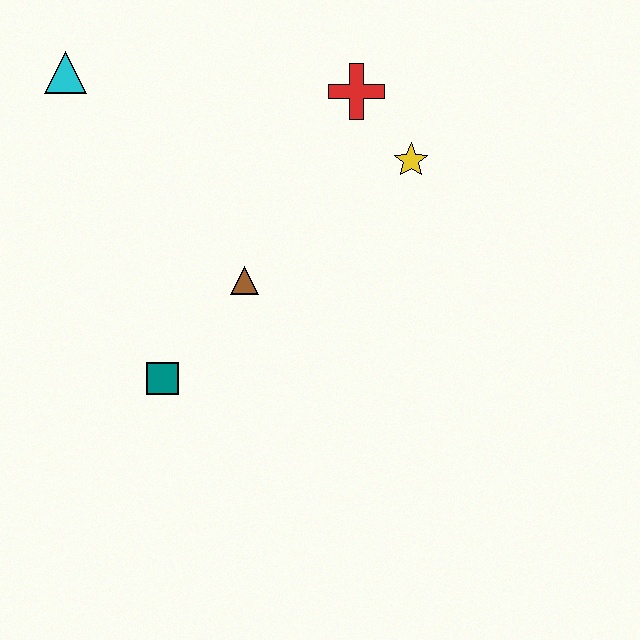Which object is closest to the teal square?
The brown triangle is closest to the teal square.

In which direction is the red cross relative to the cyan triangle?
The red cross is to the right of the cyan triangle.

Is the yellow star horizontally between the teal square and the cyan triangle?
No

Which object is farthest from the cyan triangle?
The yellow star is farthest from the cyan triangle.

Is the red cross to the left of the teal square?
No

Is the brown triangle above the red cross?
No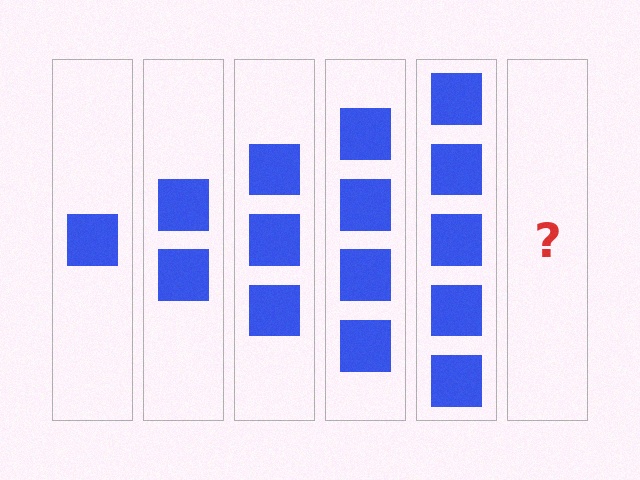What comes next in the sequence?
The next element should be 6 squares.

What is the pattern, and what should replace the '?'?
The pattern is that each step adds one more square. The '?' should be 6 squares.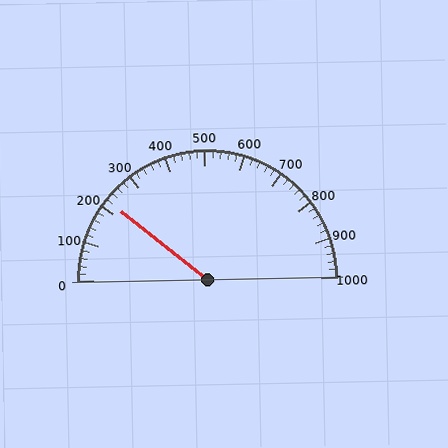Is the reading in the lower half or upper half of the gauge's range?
The reading is in the lower half of the range (0 to 1000).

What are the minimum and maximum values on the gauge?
The gauge ranges from 0 to 1000.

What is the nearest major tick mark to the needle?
The nearest major tick mark is 200.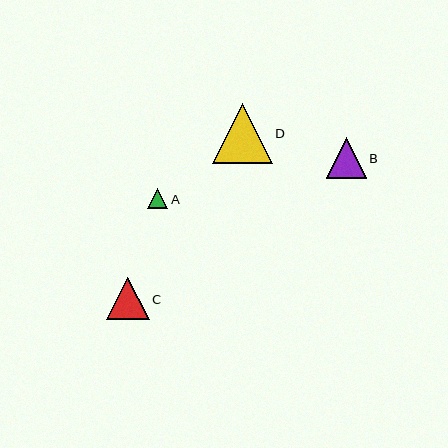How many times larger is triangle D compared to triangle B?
Triangle D is approximately 1.5 times the size of triangle B.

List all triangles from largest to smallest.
From largest to smallest: D, C, B, A.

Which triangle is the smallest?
Triangle A is the smallest with a size of approximately 20 pixels.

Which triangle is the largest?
Triangle D is the largest with a size of approximately 60 pixels.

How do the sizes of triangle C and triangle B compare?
Triangle C and triangle B are approximately the same size.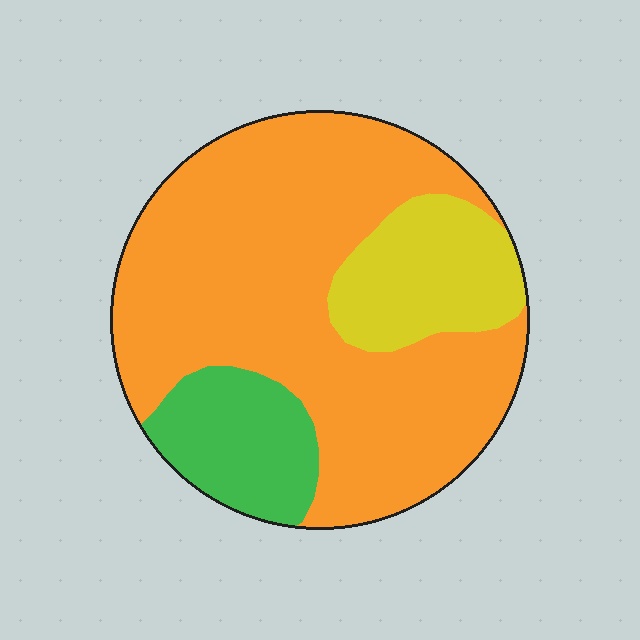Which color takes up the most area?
Orange, at roughly 70%.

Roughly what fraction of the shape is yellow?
Yellow covers roughly 15% of the shape.